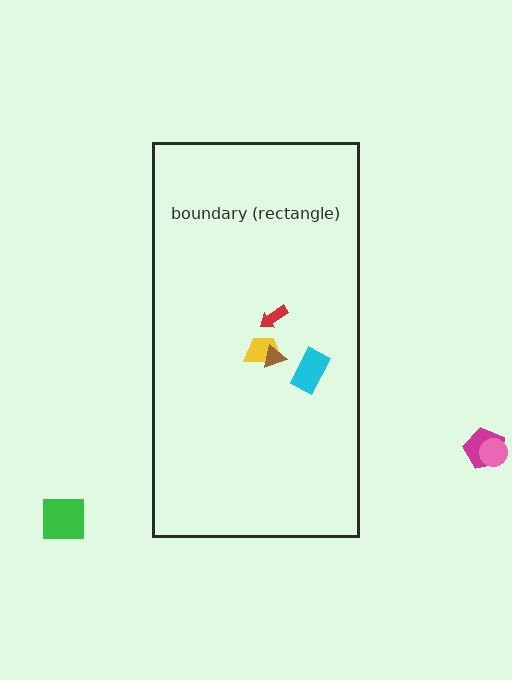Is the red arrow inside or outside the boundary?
Inside.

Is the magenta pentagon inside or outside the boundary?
Outside.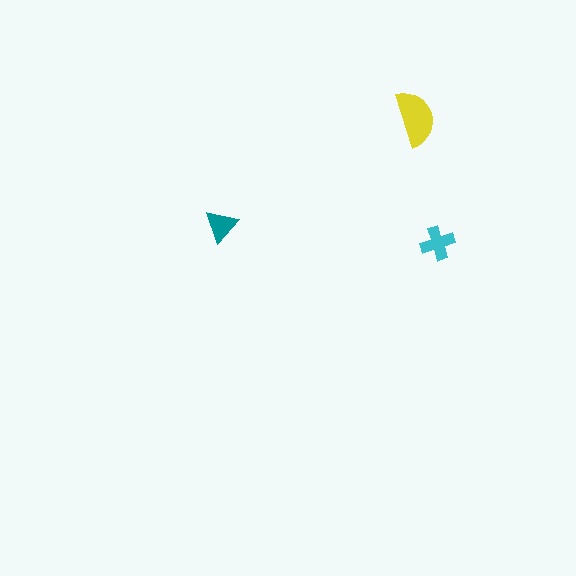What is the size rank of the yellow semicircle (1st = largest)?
1st.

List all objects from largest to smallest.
The yellow semicircle, the cyan cross, the teal triangle.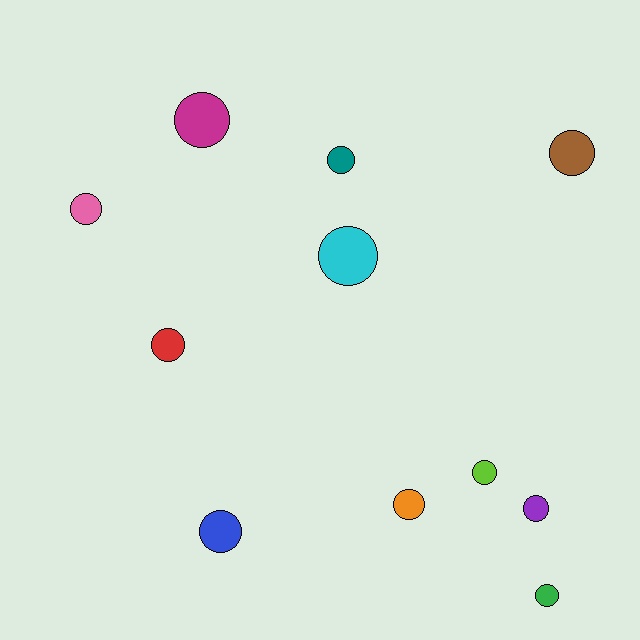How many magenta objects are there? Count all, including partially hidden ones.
There is 1 magenta object.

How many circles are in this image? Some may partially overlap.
There are 11 circles.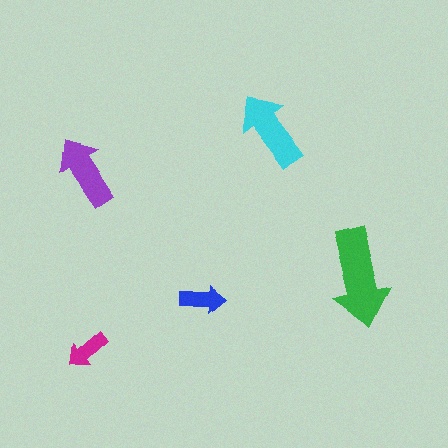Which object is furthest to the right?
The green arrow is rightmost.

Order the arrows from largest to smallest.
the green one, the cyan one, the purple one, the blue one, the magenta one.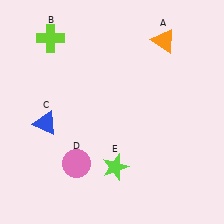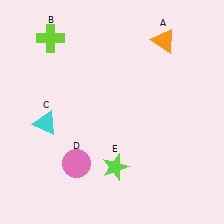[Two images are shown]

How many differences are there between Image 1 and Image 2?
There is 1 difference between the two images.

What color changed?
The triangle (C) changed from blue in Image 1 to cyan in Image 2.